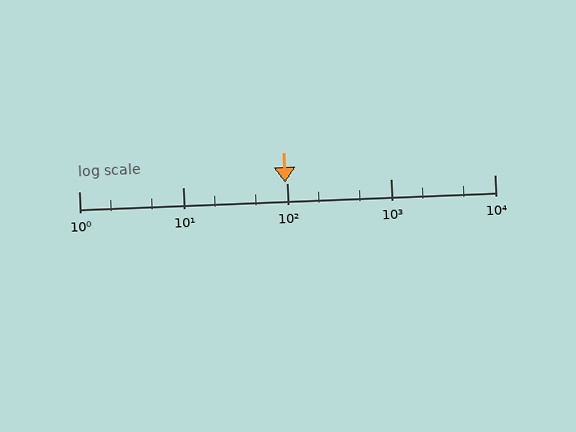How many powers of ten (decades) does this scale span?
The scale spans 4 decades, from 1 to 10000.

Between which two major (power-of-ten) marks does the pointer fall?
The pointer is between 10 and 100.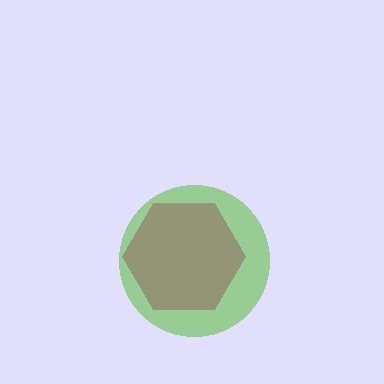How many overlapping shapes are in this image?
There are 2 overlapping shapes in the image.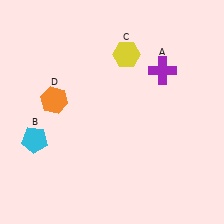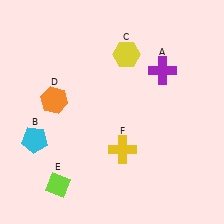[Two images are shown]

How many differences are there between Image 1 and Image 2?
There are 2 differences between the two images.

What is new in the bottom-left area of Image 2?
A lime diamond (E) was added in the bottom-left area of Image 2.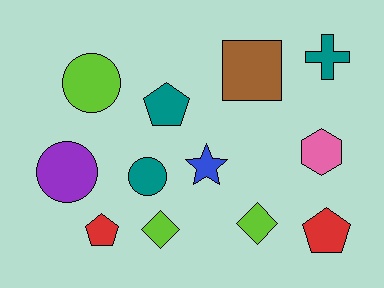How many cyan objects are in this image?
There are no cyan objects.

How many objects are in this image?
There are 12 objects.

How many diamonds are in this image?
There are 2 diamonds.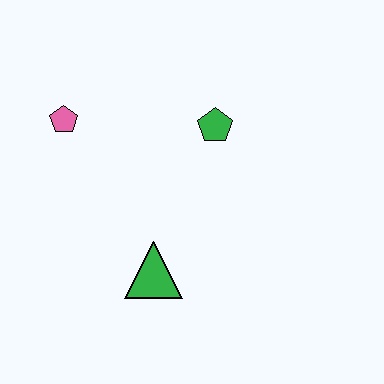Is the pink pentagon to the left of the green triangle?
Yes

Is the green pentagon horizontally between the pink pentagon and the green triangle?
No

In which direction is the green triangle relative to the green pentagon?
The green triangle is below the green pentagon.